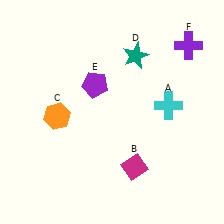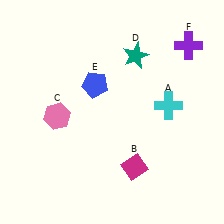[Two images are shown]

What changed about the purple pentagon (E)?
In Image 1, E is purple. In Image 2, it changed to blue.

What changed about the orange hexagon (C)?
In Image 1, C is orange. In Image 2, it changed to pink.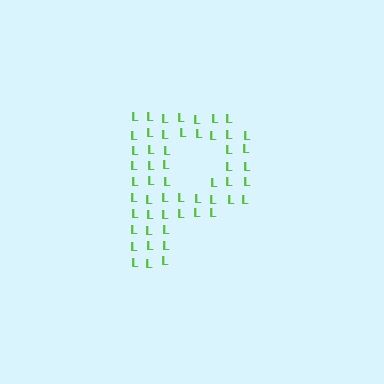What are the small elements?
The small elements are letter L's.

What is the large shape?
The large shape is the letter P.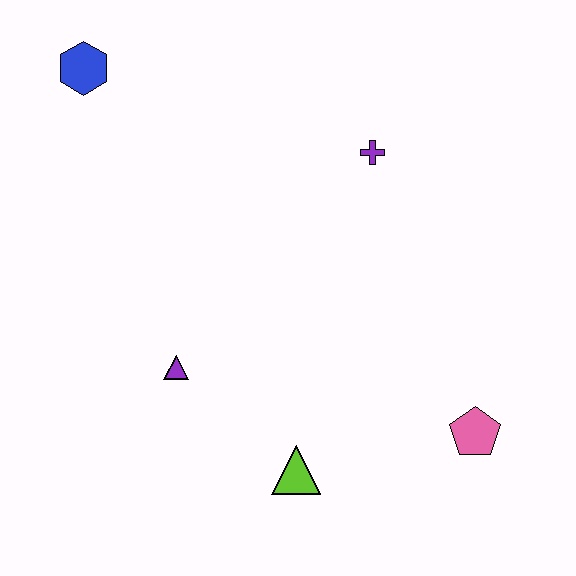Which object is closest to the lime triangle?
The purple triangle is closest to the lime triangle.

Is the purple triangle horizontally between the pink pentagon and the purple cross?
No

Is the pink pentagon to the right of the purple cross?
Yes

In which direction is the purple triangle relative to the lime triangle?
The purple triangle is to the left of the lime triangle.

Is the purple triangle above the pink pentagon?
Yes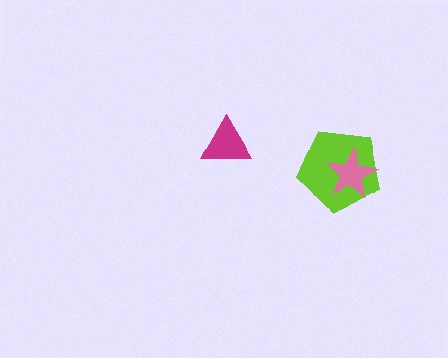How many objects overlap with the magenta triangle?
0 objects overlap with the magenta triangle.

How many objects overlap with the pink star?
1 object overlaps with the pink star.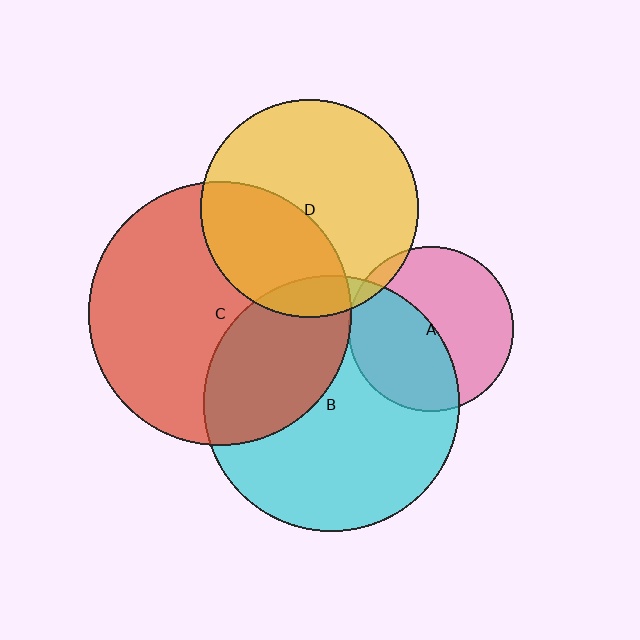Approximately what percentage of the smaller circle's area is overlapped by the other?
Approximately 40%.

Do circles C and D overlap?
Yes.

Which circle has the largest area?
Circle C (red).